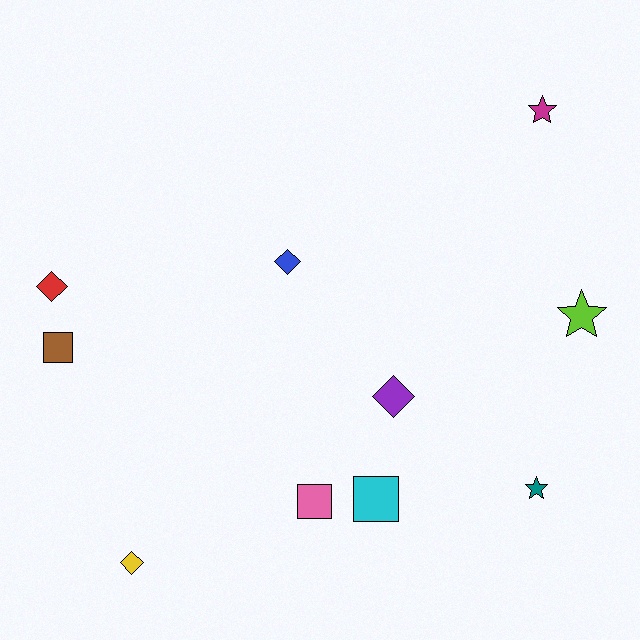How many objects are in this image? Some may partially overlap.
There are 10 objects.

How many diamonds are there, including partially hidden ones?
There are 4 diamonds.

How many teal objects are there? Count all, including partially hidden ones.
There is 1 teal object.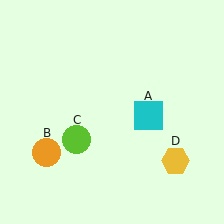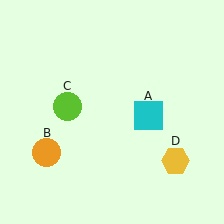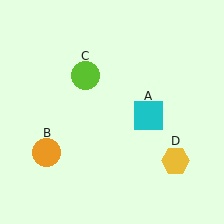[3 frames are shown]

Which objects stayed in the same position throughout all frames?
Cyan square (object A) and orange circle (object B) and yellow hexagon (object D) remained stationary.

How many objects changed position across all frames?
1 object changed position: lime circle (object C).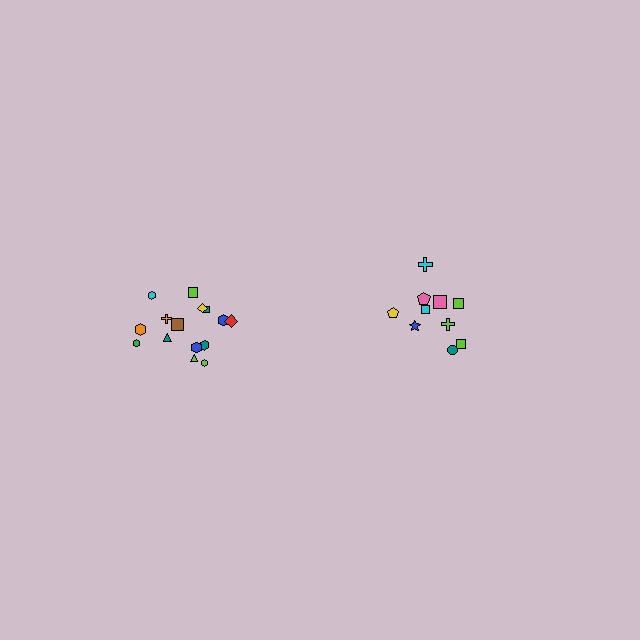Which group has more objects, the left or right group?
The left group.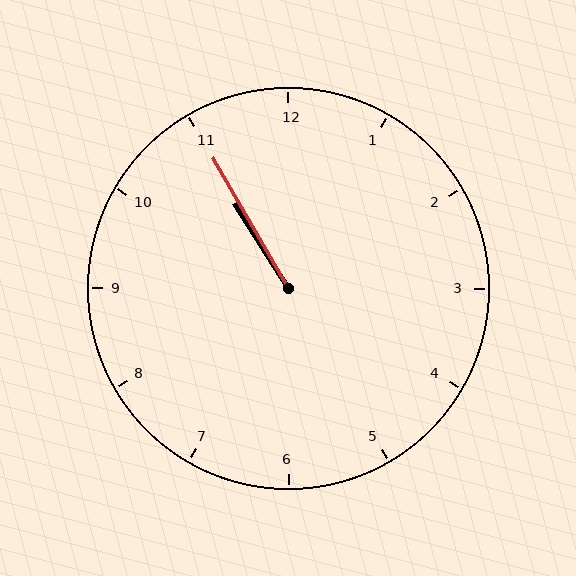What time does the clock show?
10:55.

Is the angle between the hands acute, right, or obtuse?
It is acute.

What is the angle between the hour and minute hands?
Approximately 2 degrees.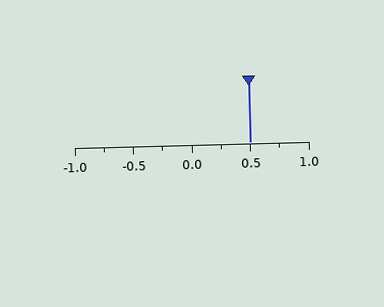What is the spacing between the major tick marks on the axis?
The major ticks are spaced 0.5 apart.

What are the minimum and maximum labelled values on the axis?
The axis runs from -1.0 to 1.0.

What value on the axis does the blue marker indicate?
The marker indicates approximately 0.5.